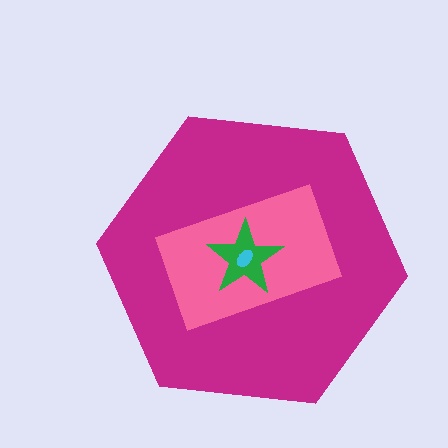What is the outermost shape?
The magenta hexagon.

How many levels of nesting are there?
4.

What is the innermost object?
The cyan ellipse.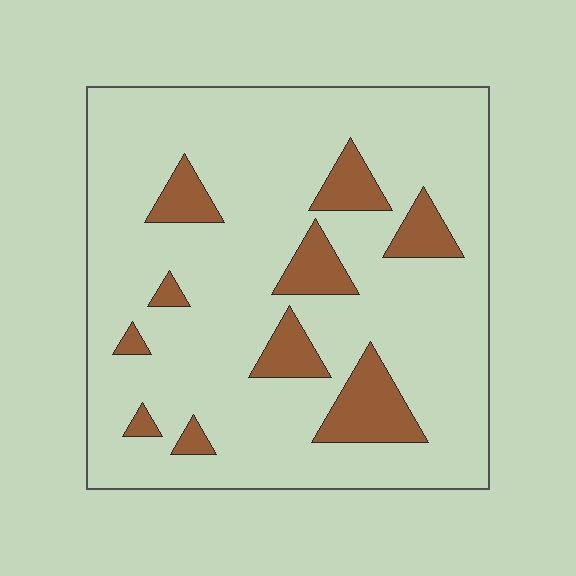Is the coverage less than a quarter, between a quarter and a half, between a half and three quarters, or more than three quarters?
Less than a quarter.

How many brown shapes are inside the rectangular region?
10.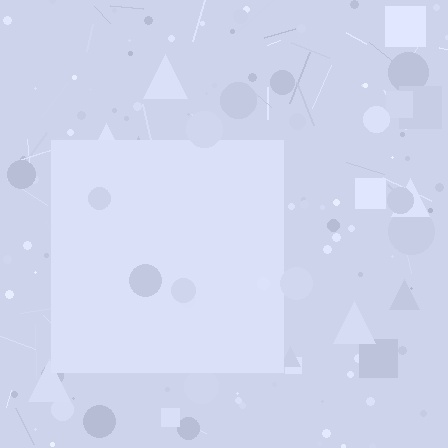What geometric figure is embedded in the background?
A square is embedded in the background.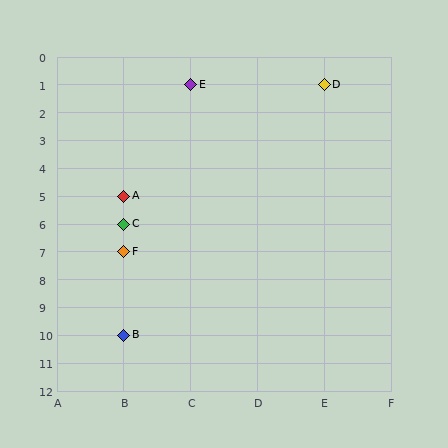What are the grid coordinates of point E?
Point E is at grid coordinates (C, 1).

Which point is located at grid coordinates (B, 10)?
Point B is at (B, 10).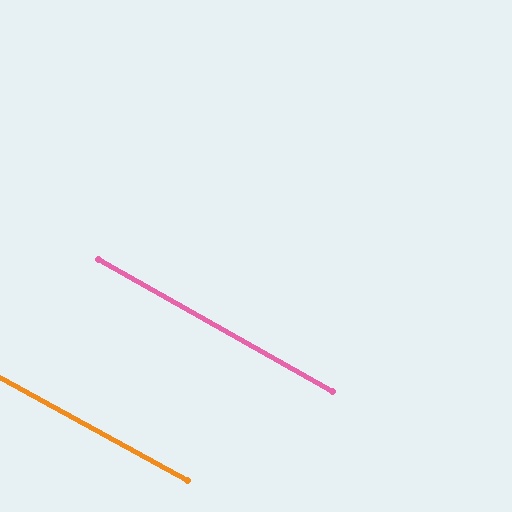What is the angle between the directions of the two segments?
Approximately 1 degree.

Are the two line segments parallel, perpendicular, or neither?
Parallel — their directions differ by only 0.8°.